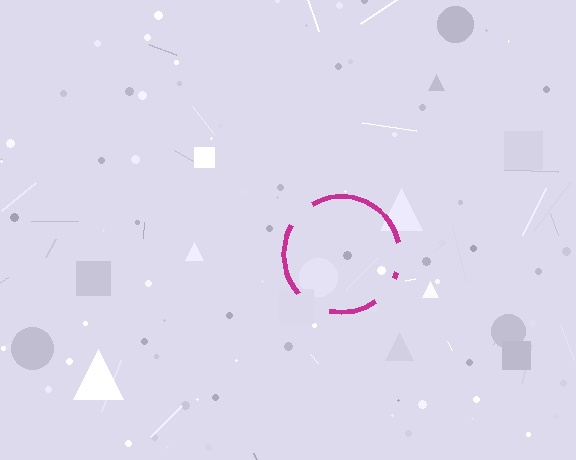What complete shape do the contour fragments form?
The contour fragments form a circle.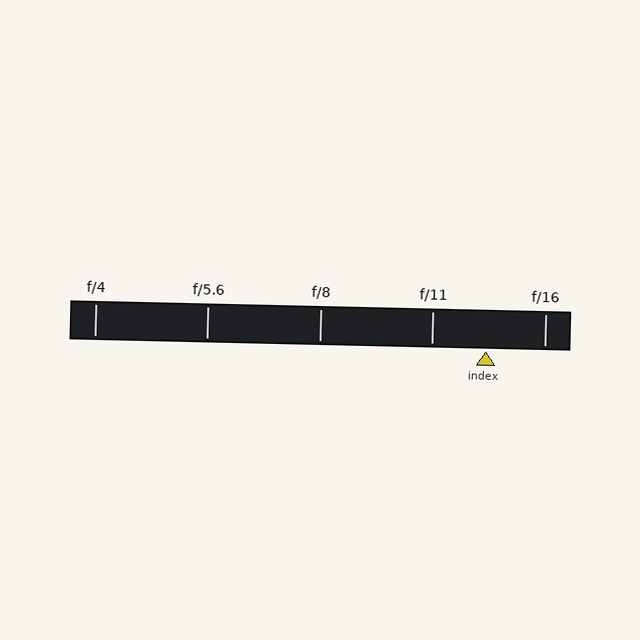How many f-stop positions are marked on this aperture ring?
There are 5 f-stop positions marked.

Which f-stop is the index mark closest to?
The index mark is closest to f/11.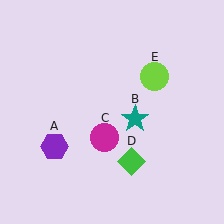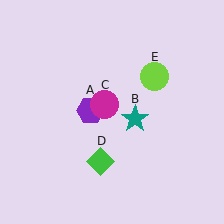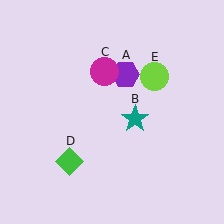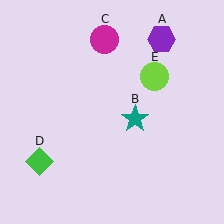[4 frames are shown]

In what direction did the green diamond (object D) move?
The green diamond (object D) moved left.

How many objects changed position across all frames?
3 objects changed position: purple hexagon (object A), magenta circle (object C), green diamond (object D).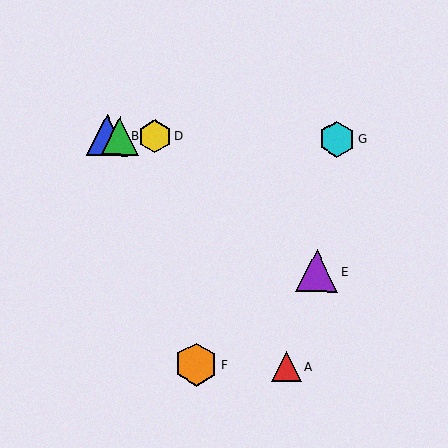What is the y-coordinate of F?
Object F is at y≈364.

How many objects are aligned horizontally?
4 objects (B, C, D, G) are aligned horizontally.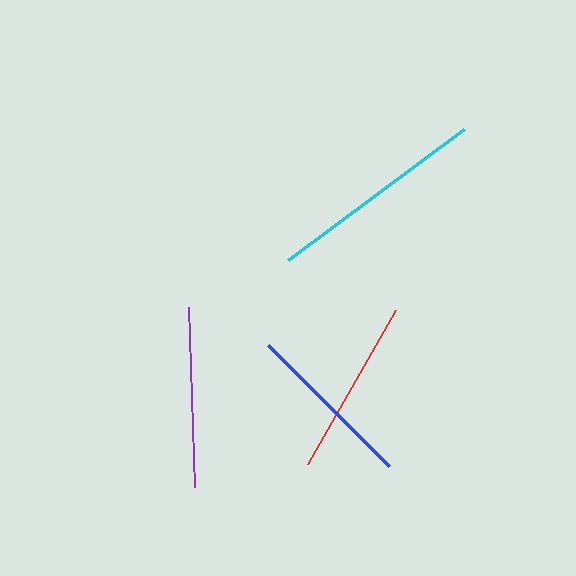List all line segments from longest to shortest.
From longest to shortest: cyan, purple, red, blue.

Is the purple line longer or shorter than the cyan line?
The cyan line is longer than the purple line.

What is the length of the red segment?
The red segment is approximately 177 pixels long.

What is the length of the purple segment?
The purple segment is approximately 179 pixels long.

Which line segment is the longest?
The cyan line is the longest at approximately 220 pixels.